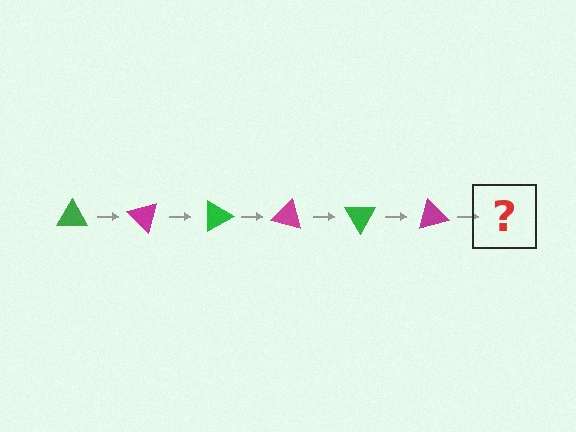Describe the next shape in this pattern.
It should be a green triangle, rotated 270 degrees from the start.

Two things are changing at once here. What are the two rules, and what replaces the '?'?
The two rules are that it rotates 45 degrees each step and the color cycles through green and magenta. The '?' should be a green triangle, rotated 270 degrees from the start.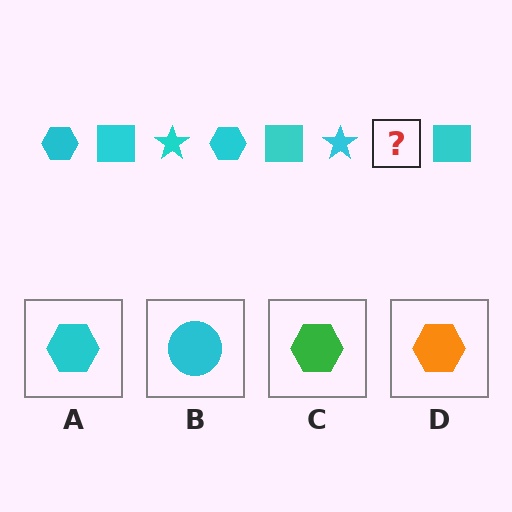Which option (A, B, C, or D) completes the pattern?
A.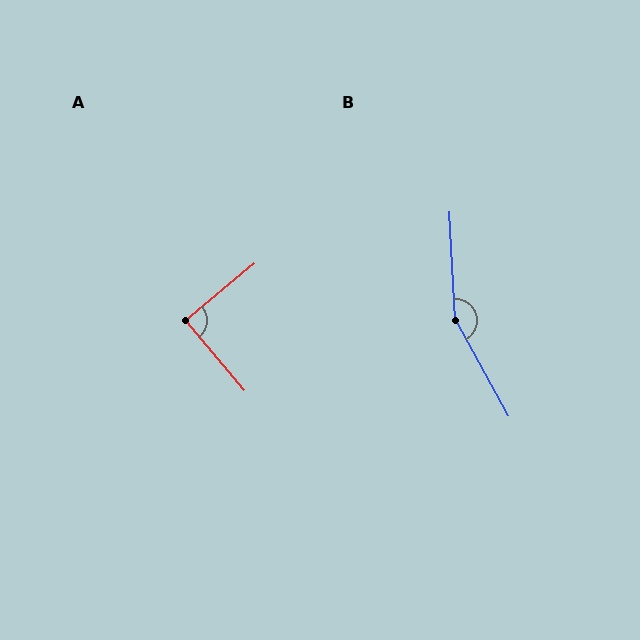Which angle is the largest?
B, at approximately 154 degrees.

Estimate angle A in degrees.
Approximately 89 degrees.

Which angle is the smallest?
A, at approximately 89 degrees.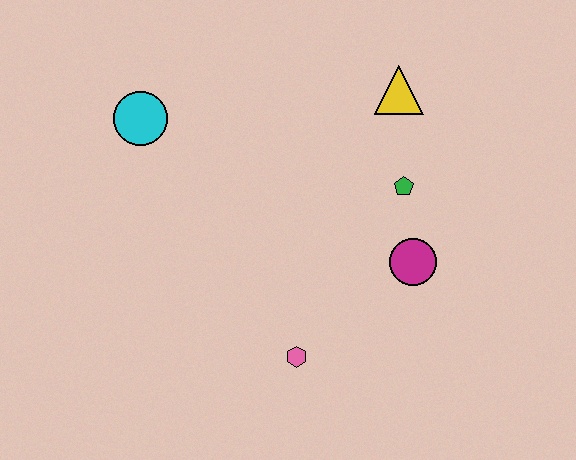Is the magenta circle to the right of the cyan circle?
Yes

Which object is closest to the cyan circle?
The yellow triangle is closest to the cyan circle.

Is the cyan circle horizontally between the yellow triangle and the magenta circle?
No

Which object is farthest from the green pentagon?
The cyan circle is farthest from the green pentagon.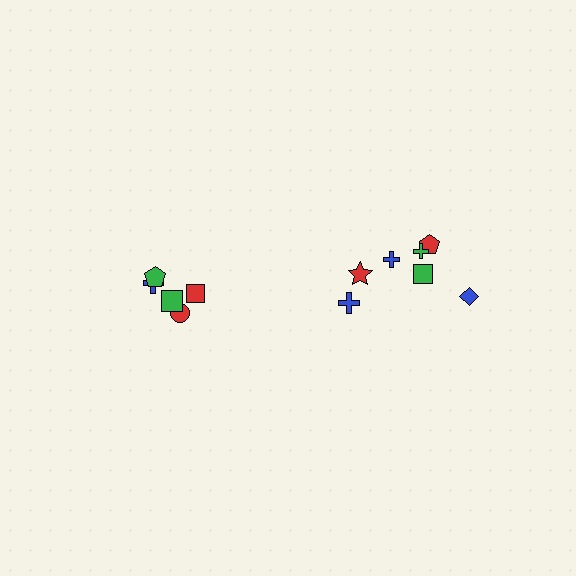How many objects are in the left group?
There are 5 objects.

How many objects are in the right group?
There are 7 objects.